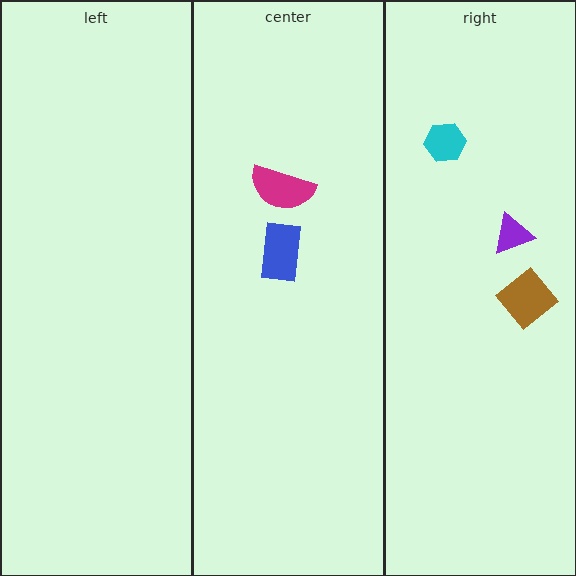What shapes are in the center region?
The blue rectangle, the magenta semicircle.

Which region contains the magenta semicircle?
The center region.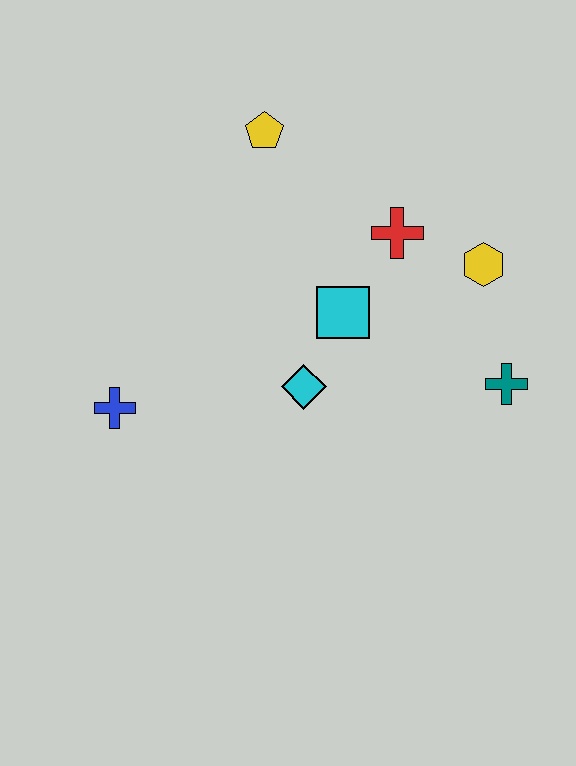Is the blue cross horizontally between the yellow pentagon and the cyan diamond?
No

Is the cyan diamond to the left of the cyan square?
Yes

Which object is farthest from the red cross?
The blue cross is farthest from the red cross.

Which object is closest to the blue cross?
The cyan diamond is closest to the blue cross.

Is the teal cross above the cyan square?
No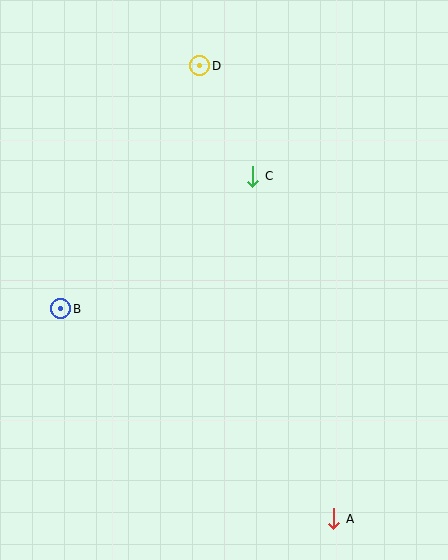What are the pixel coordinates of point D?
Point D is at (200, 66).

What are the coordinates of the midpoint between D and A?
The midpoint between D and A is at (267, 292).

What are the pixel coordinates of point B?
Point B is at (60, 309).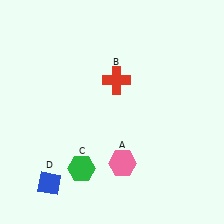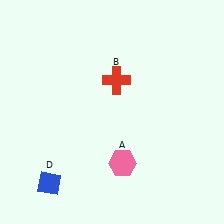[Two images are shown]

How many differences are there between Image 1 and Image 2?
There is 1 difference between the two images.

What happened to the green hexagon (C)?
The green hexagon (C) was removed in Image 2. It was in the bottom-left area of Image 1.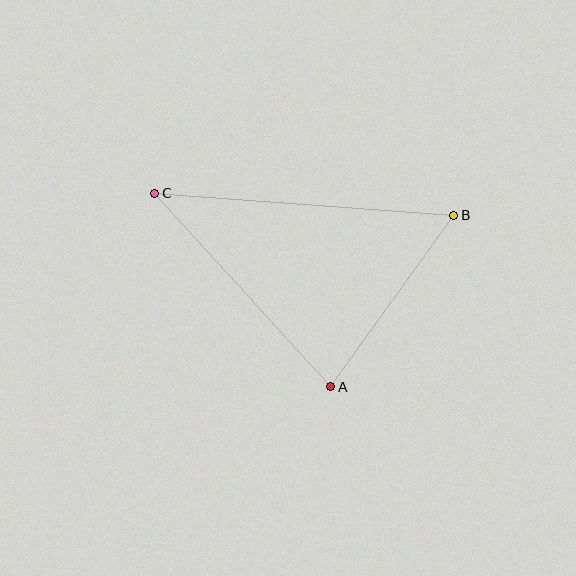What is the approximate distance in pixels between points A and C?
The distance between A and C is approximately 261 pixels.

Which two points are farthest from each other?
Points B and C are farthest from each other.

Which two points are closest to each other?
Points A and B are closest to each other.